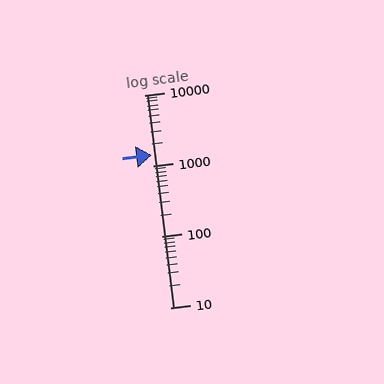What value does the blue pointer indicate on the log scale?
The pointer indicates approximately 1400.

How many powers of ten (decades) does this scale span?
The scale spans 3 decades, from 10 to 10000.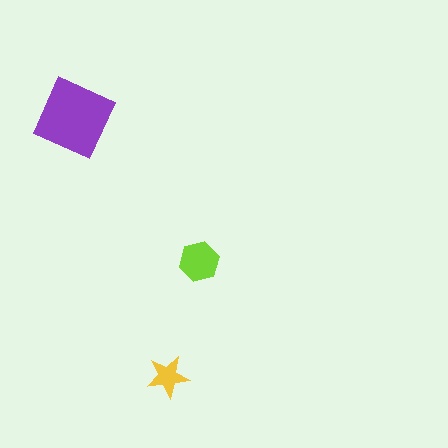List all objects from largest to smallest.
The purple diamond, the lime hexagon, the yellow star.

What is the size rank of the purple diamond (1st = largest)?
1st.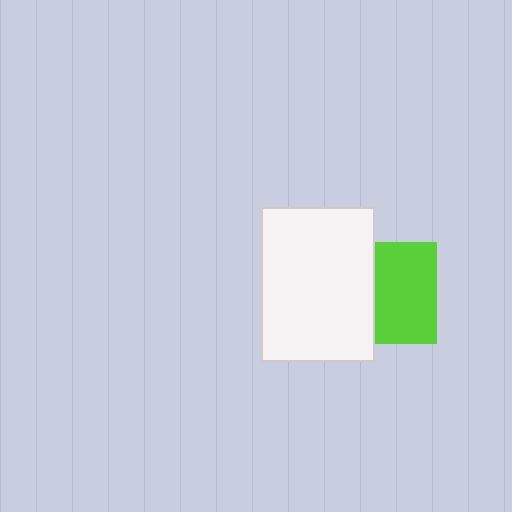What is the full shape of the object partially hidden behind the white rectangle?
The partially hidden object is a lime square.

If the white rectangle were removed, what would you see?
You would see the complete lime square.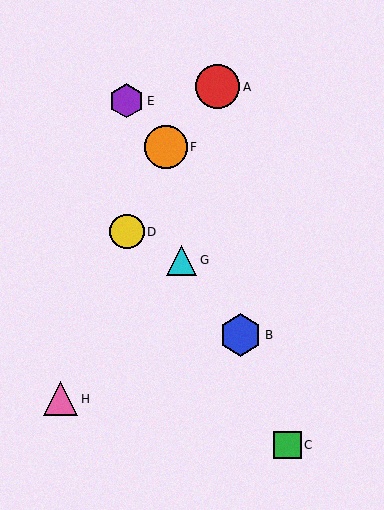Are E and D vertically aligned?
Yes, both are at x≈127.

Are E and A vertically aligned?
No, E is at x≈127 and A is at x≈218.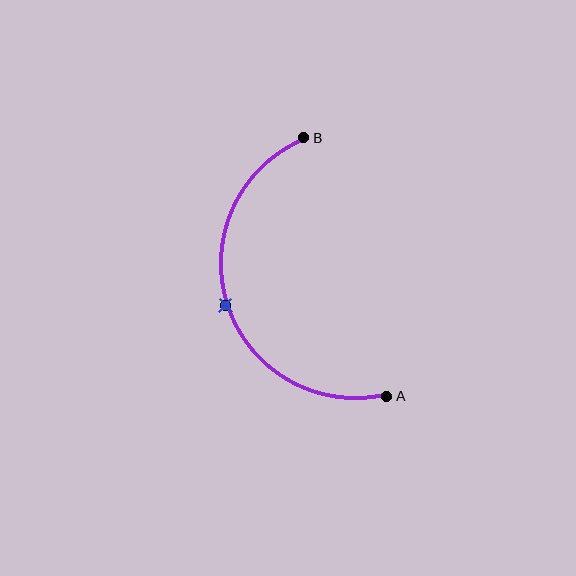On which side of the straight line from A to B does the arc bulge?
The arc bulges to the left of the straight line connecting A and B.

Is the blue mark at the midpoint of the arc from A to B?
Yes. The blue mark lies on the arc at equal arc-length from both A and B — it is the arc midpoint.